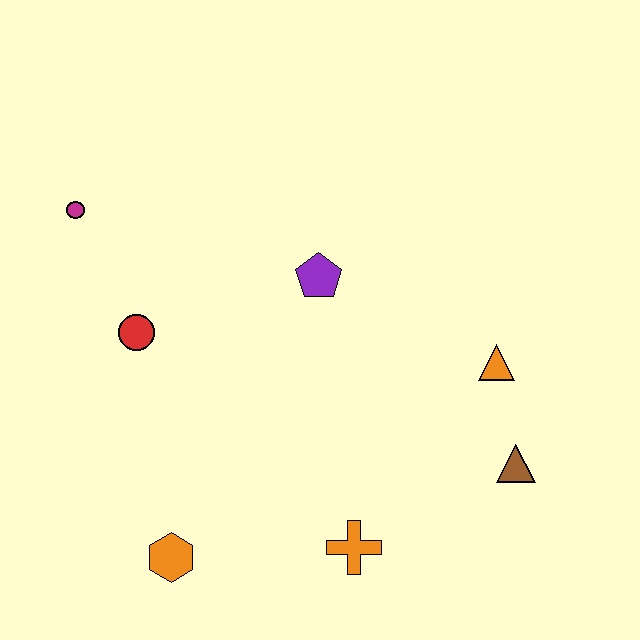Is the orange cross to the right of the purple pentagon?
Yes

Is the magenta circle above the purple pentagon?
Yes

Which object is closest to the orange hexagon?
The orange cross is closest to the orange hexagon.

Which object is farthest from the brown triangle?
The magenta circle is farthest from the brown triangle.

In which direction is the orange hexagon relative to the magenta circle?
The orange hexagon is below the magenta circle.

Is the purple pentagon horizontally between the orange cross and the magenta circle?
Yes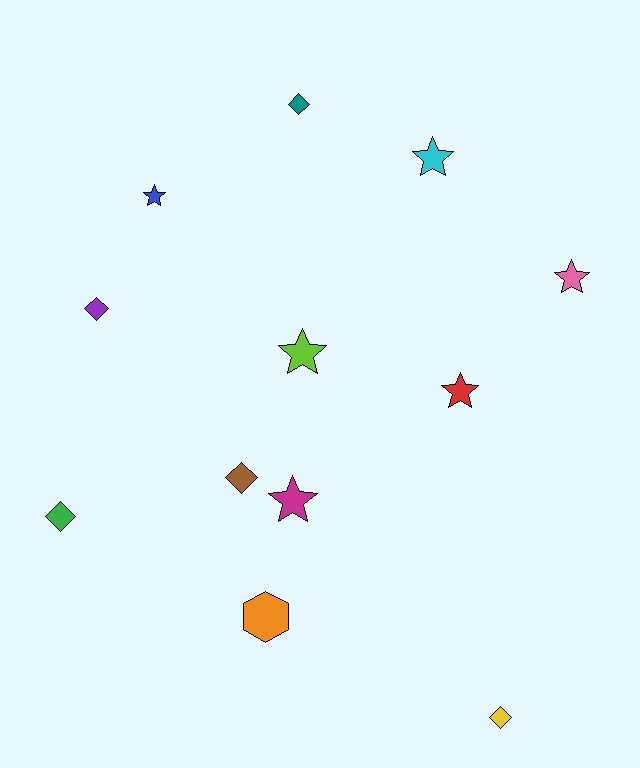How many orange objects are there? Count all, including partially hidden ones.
There is 1 orange object.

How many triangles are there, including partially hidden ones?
There are no triangles.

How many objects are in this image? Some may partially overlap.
There are 12 objects.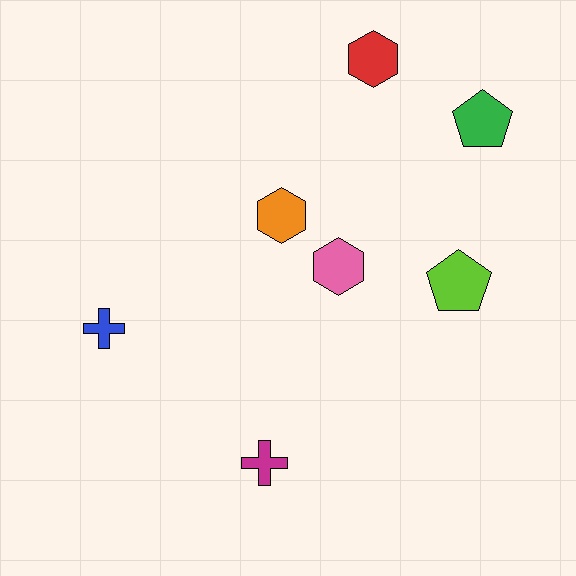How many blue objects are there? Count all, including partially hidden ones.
There is 1 blue object.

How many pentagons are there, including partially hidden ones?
There are 2 pentagons.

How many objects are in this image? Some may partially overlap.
There are 7 objects.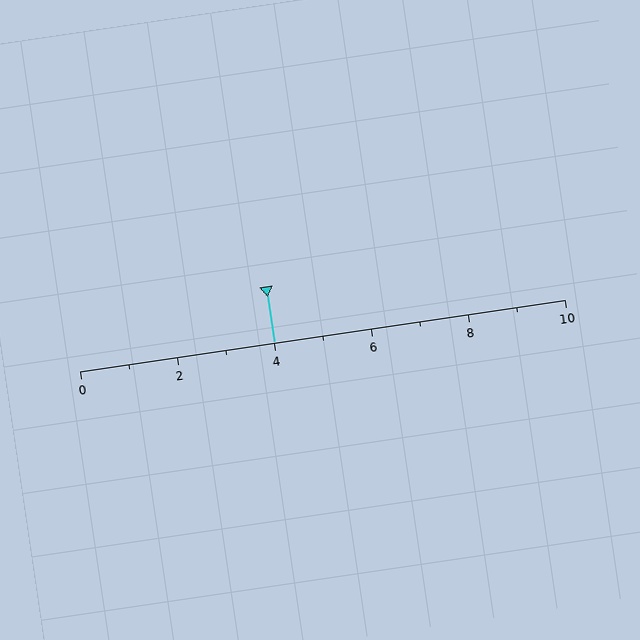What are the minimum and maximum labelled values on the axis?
The axis runs from 0 to 10.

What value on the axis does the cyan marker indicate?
The marker indicates approximately 4.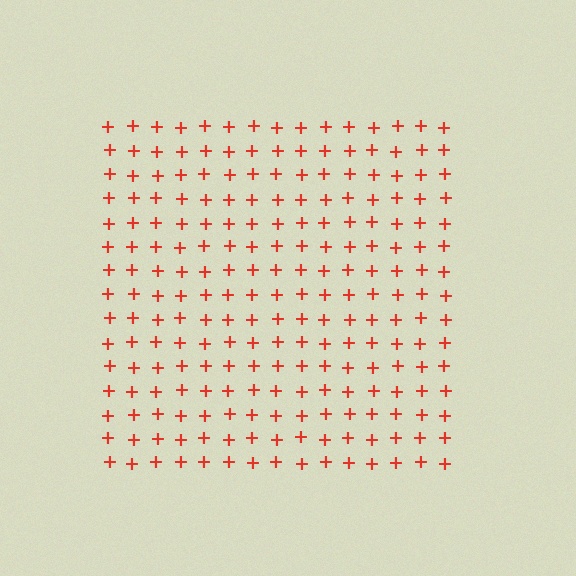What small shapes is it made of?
It is made of small plus signs.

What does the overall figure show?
The overall figure shows a square.